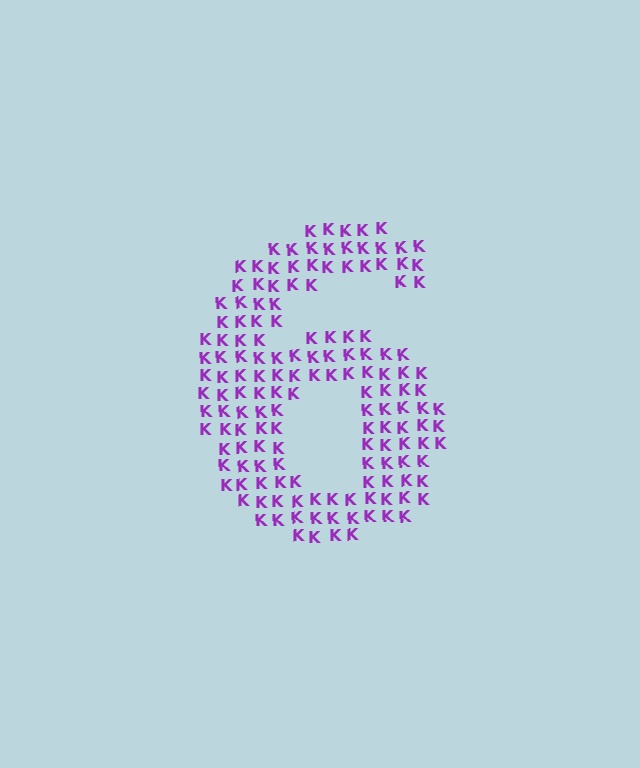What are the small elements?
The small elements are letter K's.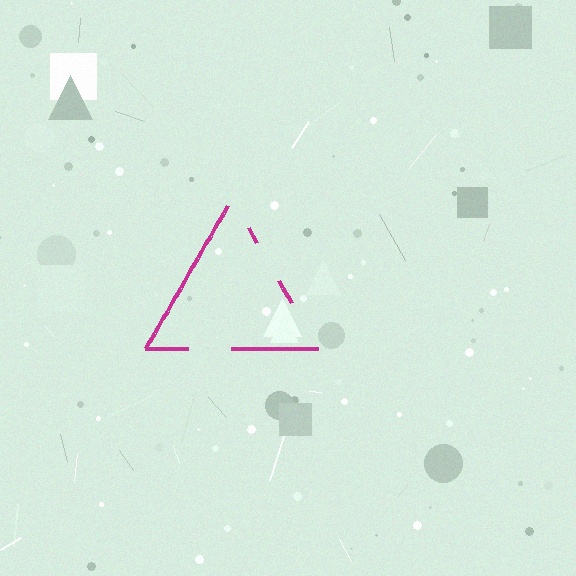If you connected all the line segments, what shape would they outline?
They would outline a triangle.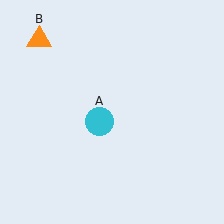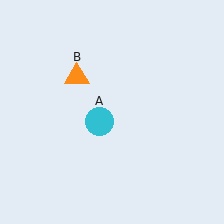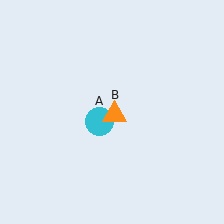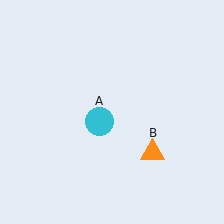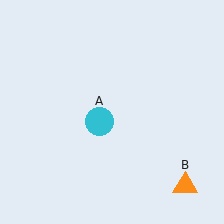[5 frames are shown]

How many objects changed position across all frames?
1 object changed position: orange triangle (object B).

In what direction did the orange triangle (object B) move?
The orange triangle (object B) moved down and to the right.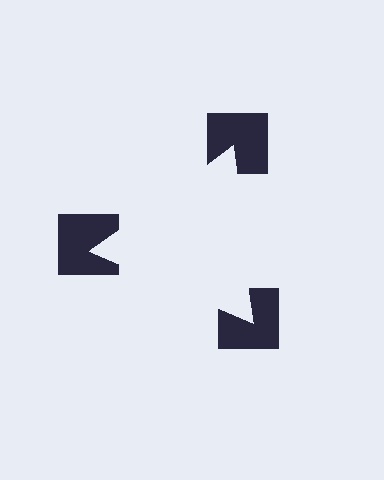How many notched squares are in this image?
There are 3 — one at each vertex of the illusory triangle.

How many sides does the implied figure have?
3 sides.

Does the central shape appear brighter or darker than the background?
It typically appears slightly brighter than the background, even though no actual brightness change is drawn.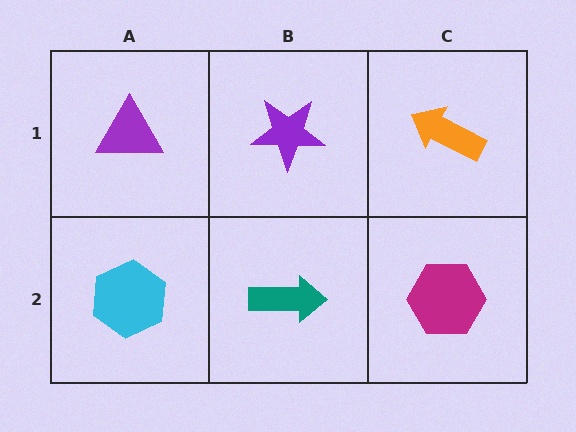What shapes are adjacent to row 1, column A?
A cyan hexagon (row 2, column A), a purple star (row 1, column B).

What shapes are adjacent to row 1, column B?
A teal arrow (row 2, column B), a purple triangle (row 1, column A), an orange arrow (row 1, column C).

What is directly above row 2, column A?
A purple triangle.